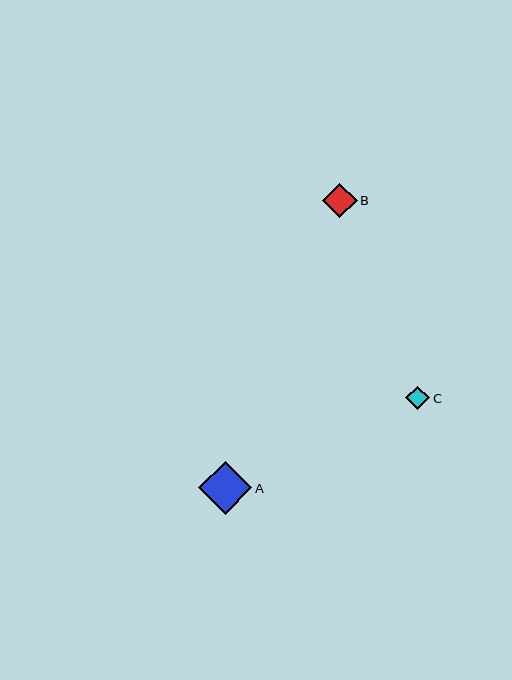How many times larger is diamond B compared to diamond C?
Diamond B is approximately 1.5 times the size of diamond C.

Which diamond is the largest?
Diamond A is the largest with a size of approximately 53 pixels.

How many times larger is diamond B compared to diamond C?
Diamond B is approximately 1.5 times the size of diamond C.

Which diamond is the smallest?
Diamond C is the smallest with a size of approximately 24 pixels.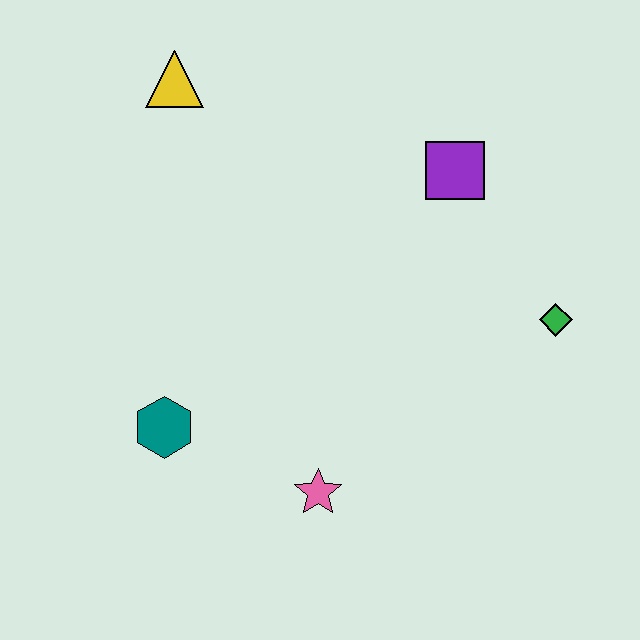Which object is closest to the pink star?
The teal hexagon is closest to the pink star.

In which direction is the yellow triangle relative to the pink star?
The yellow triangle is above the pink star.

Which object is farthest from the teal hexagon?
The green diamond is farthest from the teal hexagon.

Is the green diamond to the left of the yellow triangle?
No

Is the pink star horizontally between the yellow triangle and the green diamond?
Yes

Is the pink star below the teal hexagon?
Yes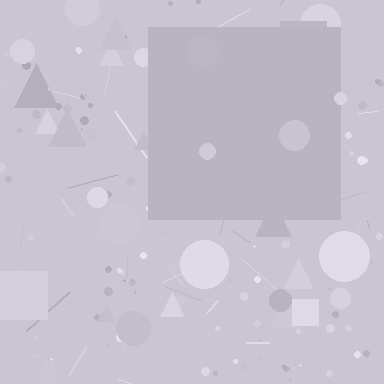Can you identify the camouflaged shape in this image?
The camouflaged shape is a square.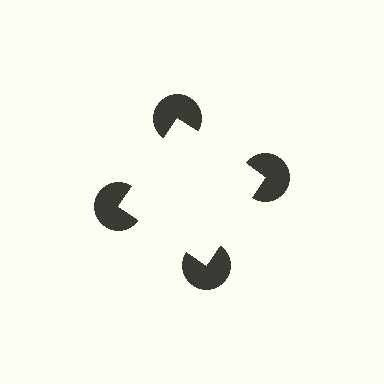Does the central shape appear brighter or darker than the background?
It typically appears slightly brighter than the background, even though no actual brightness change is drawn.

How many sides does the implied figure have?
4 sides.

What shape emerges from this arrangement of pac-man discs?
An illusory square — its edges are inferred from the aligned wedge cuts in the pac-man discs, not physically drawn.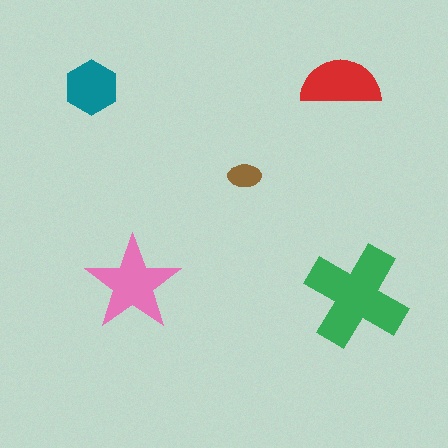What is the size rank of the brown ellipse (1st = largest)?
5th.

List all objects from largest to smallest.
The green cross, the pink star, the red semicircle, the teal hexagon, the brown ellipse.